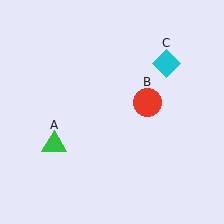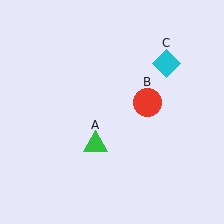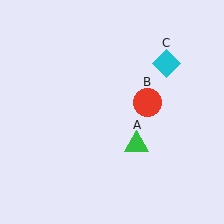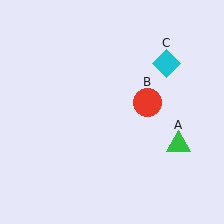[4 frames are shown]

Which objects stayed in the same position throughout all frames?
Red circle (object B) and cyan diamond (object C) remained stationary.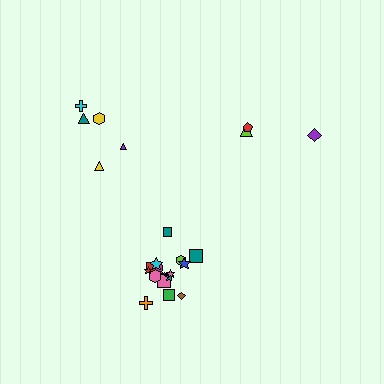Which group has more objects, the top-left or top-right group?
The top-left group.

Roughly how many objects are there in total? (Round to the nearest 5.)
Roughly 25 objects in total.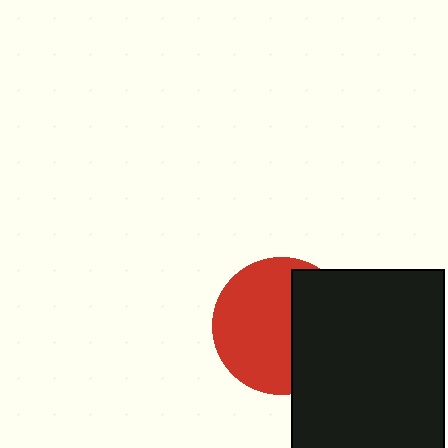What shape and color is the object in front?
The object in front is a black rectangle.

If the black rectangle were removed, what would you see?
You would see the complete red circle.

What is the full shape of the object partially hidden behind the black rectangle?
The partially hidden object is a red circle.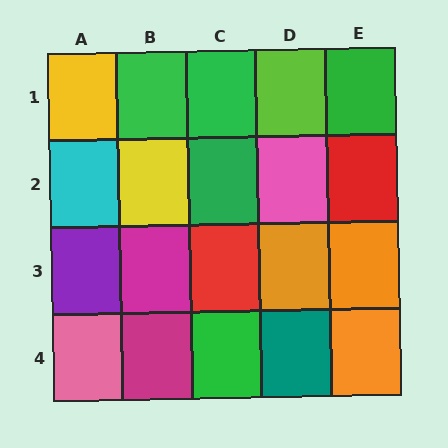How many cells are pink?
2 cells are pink.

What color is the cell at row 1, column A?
Yellow.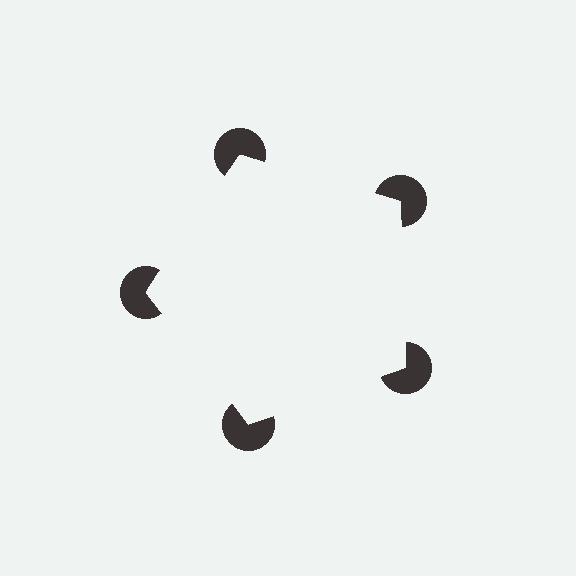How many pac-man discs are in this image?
There are 5 — one at each vertex of the illusory pentagon.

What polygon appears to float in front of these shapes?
An illusory pentagon — its edges are inferred from the aligned wedge cuts in the pac-man discs, not physically drawn.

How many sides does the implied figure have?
5 sides.